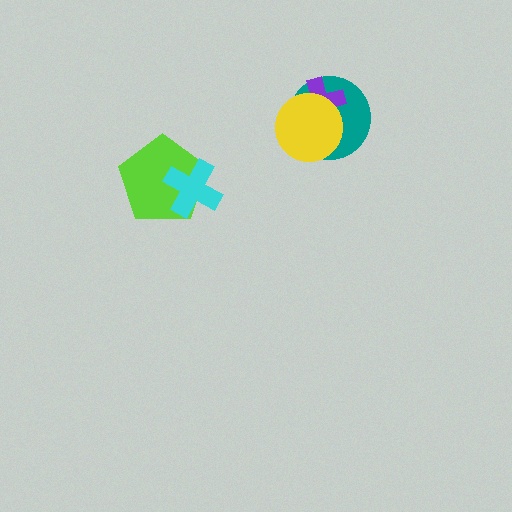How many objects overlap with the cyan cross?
1 object overlaps with the cyan cross.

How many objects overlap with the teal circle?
2 objects overlap with the teal circle.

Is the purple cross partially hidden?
Yes, it is partially covered by another shape.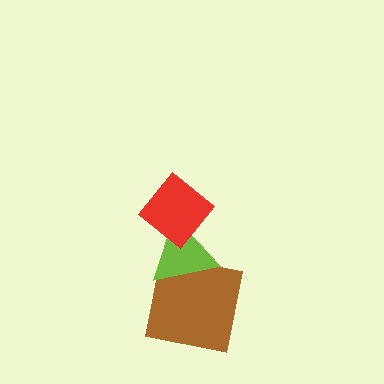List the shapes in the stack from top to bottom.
From top to bottom: the red diamond, the lime triangle, the brown square.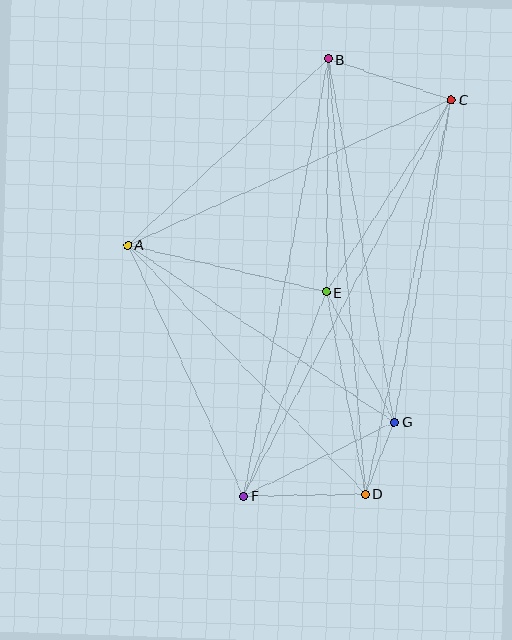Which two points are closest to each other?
Points D and G are closest to each other.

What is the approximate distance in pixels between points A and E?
The distance between A and E is approximately 204 pixels.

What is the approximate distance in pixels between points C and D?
The distance between C and D is approximately 403 pixels.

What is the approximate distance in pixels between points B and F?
The distance between B and F is approximately 445 pixels.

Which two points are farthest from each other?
Points C and F are farthest from each other.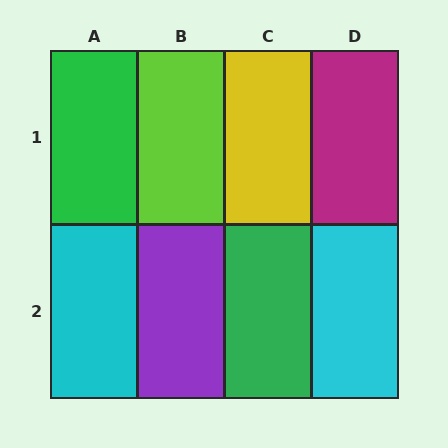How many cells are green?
2 cells are green.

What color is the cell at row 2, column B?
Purple.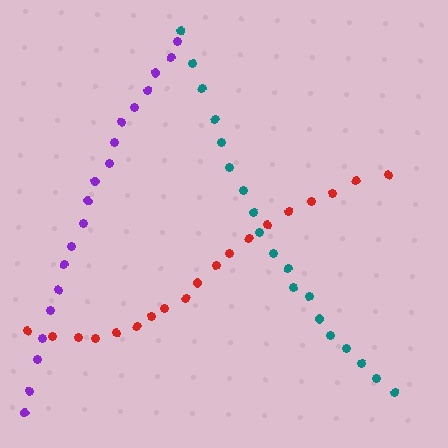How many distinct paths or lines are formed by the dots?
There are 3 distinct paths.